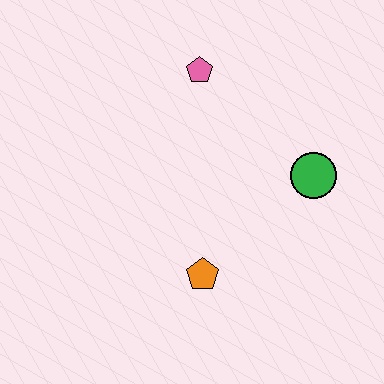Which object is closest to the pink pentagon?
The green circle is closest to the pink pentagon.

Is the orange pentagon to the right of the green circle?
No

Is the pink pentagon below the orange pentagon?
No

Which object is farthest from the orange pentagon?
The pink pentagon is farthest from the orange pentagon.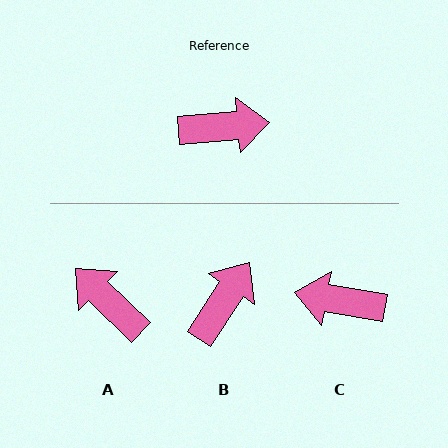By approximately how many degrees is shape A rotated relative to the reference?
Approximately 131 degrees counter-clockwise.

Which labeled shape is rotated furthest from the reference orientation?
C, about 165 degrees away.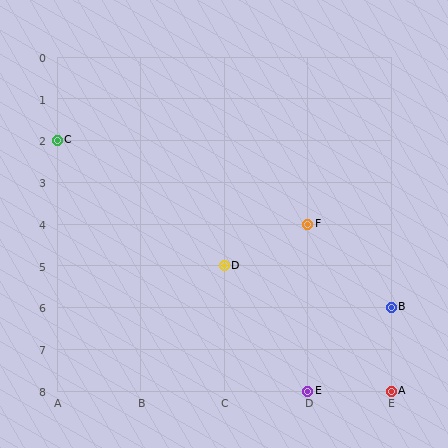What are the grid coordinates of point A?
Point A is at grid coordinates (E, 8).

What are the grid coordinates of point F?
Point F is at grid coordinates (D, 4).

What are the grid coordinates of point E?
Point E is at grid coordinates (D, 8).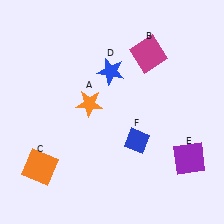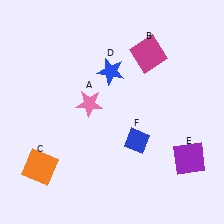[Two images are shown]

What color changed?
The star (A) changed from orange in Image 1 to pink in Image 2.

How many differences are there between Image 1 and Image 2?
There is 1 difference between the two images.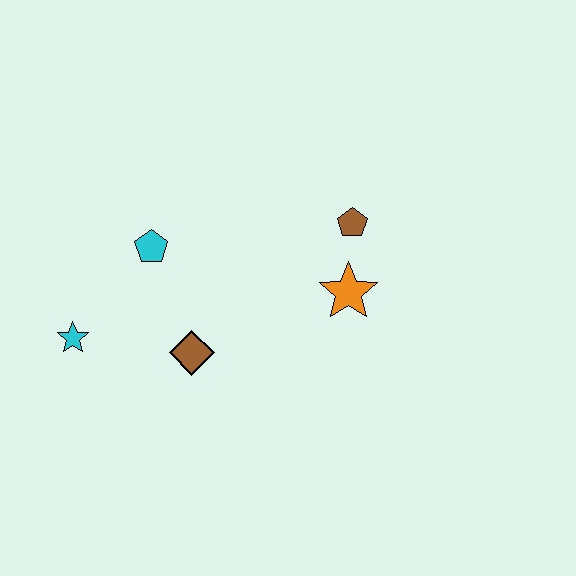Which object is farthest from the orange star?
The cyan star is farthest from the orange star.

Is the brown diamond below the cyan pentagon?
Yes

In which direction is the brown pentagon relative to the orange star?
The brown pentagon is above the orange star.